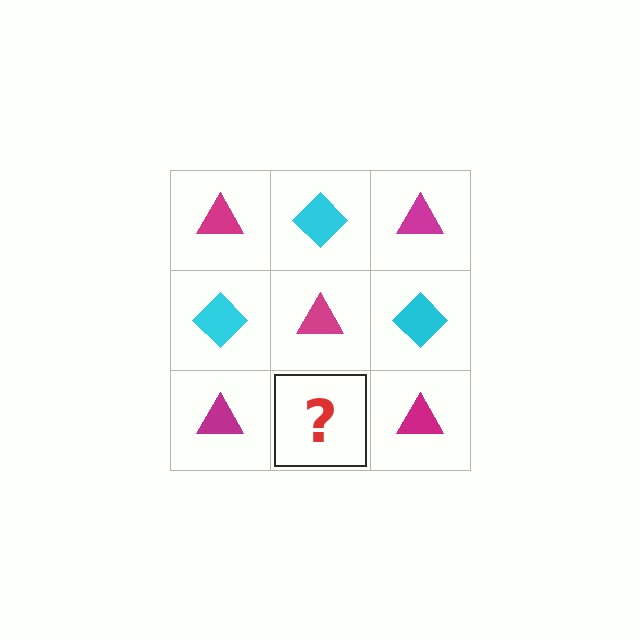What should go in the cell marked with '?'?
The missing cell should contain a cyan diamond.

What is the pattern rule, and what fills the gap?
The rule is that it alternates magenta triangle and cyan diamond in a checkerboard pattern. The gap should be filled with a cyan diamond.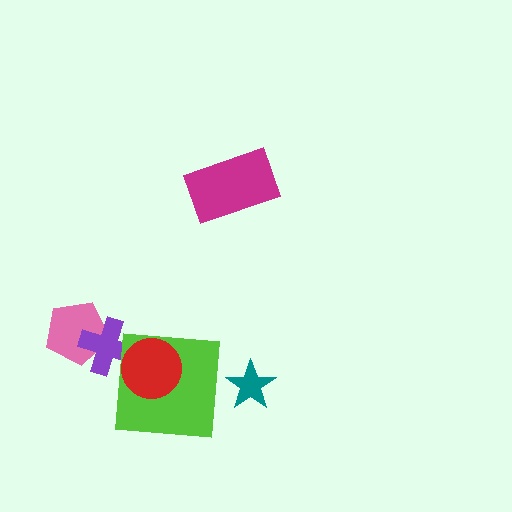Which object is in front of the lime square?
The red circle is in front of the lime square.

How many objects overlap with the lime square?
1 object overlaps with the lime square.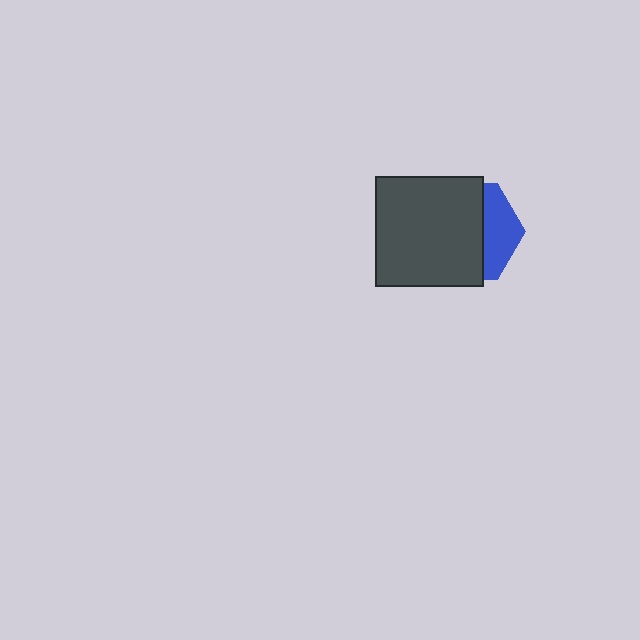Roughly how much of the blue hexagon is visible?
A small part of it is visible (roughly 34%).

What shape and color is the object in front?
The object in front is a dark gray rectangle.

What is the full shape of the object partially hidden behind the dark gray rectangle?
The partially hidden object is a blue hexagon.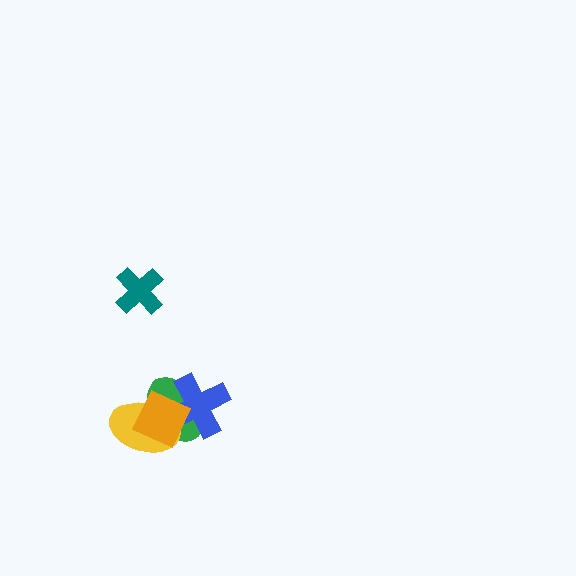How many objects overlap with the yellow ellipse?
3 objects overlap with the yellow ellipse.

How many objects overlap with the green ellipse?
3 objects overlap with the green ellipse.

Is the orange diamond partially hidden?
No, no other shape covers it.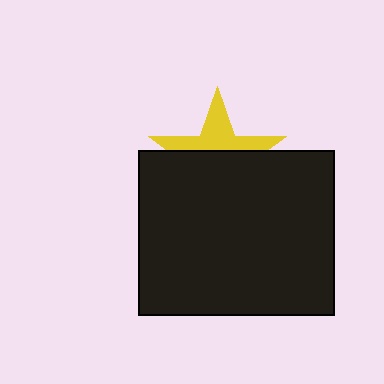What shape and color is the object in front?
The object in front is a black rectangle.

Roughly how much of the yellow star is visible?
A small part of it is visible (roughly 41%).